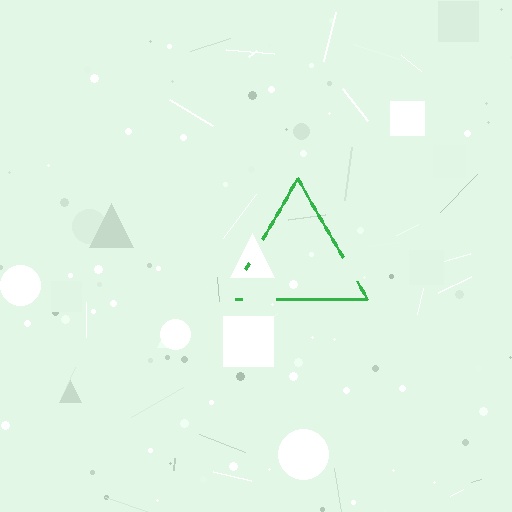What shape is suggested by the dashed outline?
The dashed outline suggests a triangle.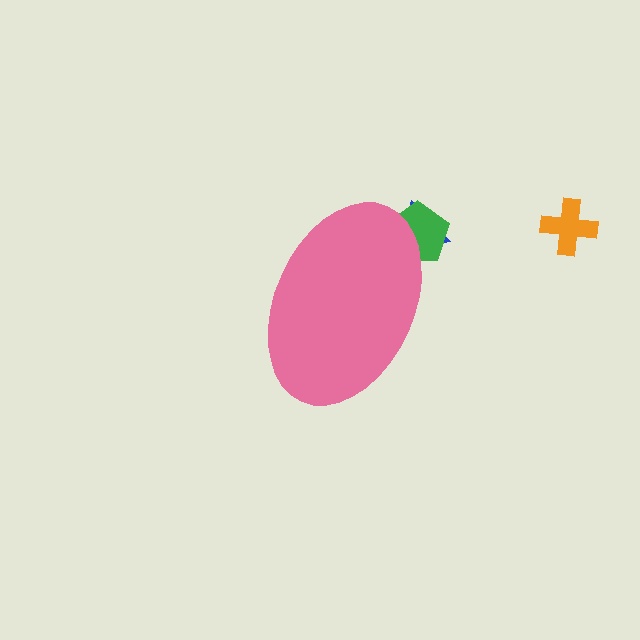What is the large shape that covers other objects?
A pink ellipse.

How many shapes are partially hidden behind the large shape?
2 shapes are partially hidden.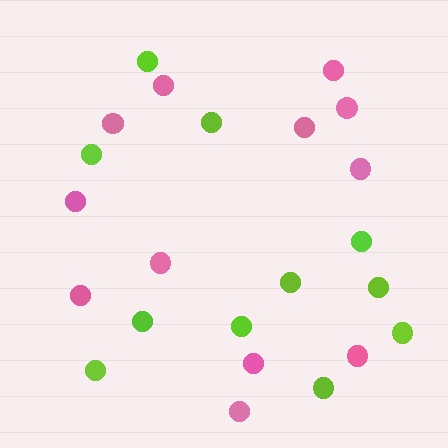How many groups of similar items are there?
There are 2 groups: one group of pink circles (12) and one group of lime circles (11).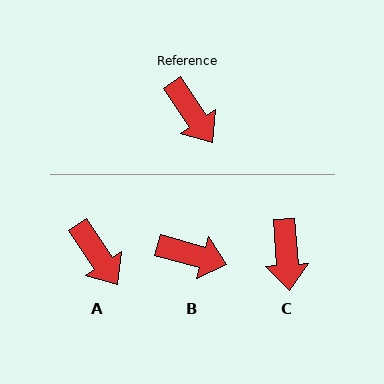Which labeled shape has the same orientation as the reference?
A.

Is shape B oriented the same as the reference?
No, it is off by about 40 degrees.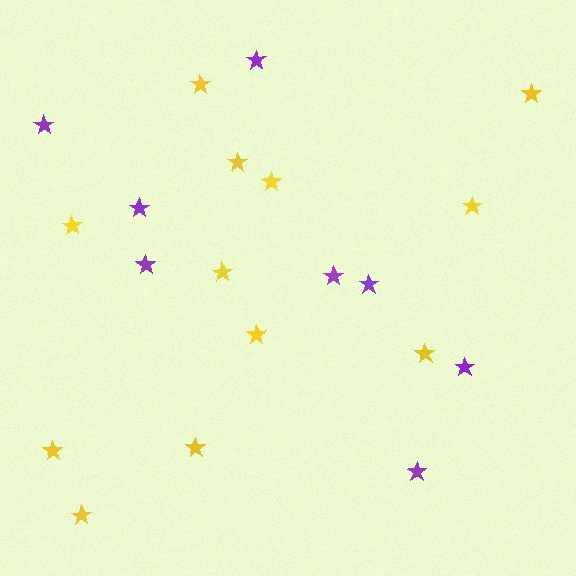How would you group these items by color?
There are 2 groups: one group of purple stars (8) and one group of yellow stars (12).